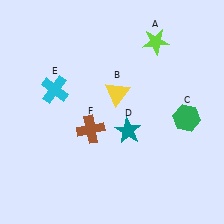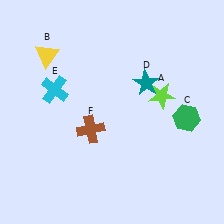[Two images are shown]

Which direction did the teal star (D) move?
The teal star (D) moved up.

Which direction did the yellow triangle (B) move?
The yellow triangle (B) moved left.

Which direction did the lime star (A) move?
The lime star (A) moved down.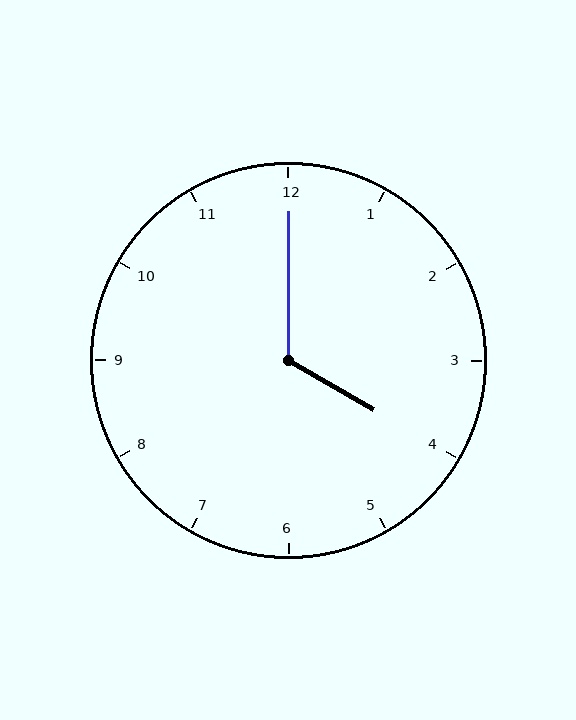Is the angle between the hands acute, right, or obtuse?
It is obtuse.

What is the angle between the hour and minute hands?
Approximately 120 degrees.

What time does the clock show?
4:00.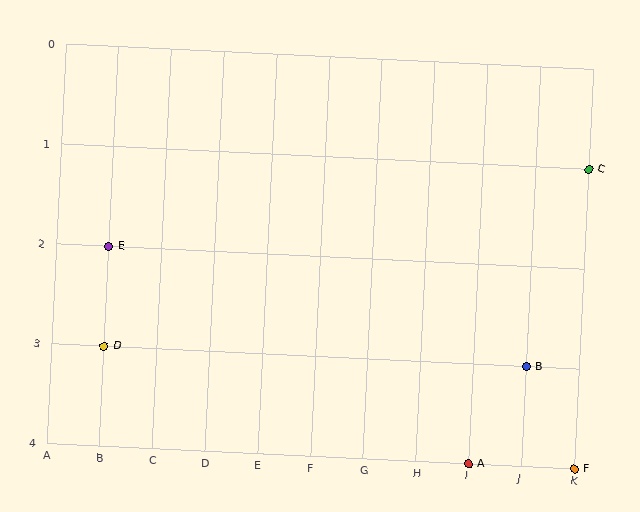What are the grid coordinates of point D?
Point D is at grid coordinates (B, 3).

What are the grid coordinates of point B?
Point B is at grid coordinates (J, 3).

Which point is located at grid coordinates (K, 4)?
Point F is at (K, 4).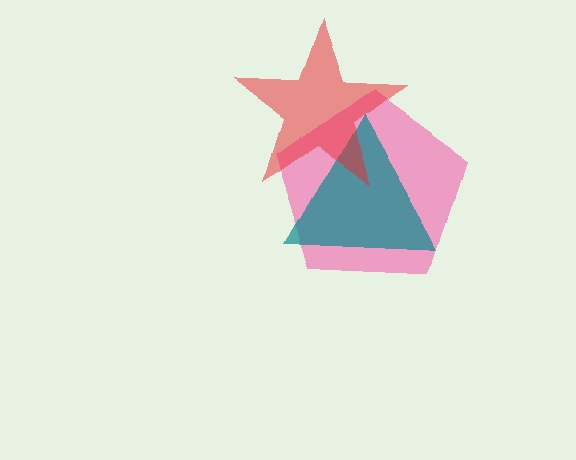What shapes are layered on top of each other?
The layered shapes are: a pink pentagon, a teal triangle, a red star.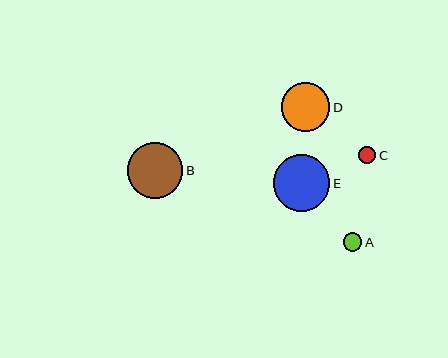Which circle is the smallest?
Circle C is the smallest with a size of approximately 18 pixels.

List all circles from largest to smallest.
From largest to smallest: E, B, D, A, C.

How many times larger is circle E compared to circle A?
Circle E is approximately 3.1 times the size of circle A.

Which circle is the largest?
Circle E is the largest with a size of approximately 57 pixels.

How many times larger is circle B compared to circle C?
Circle B is approximately 3.1 times the size of circle C.